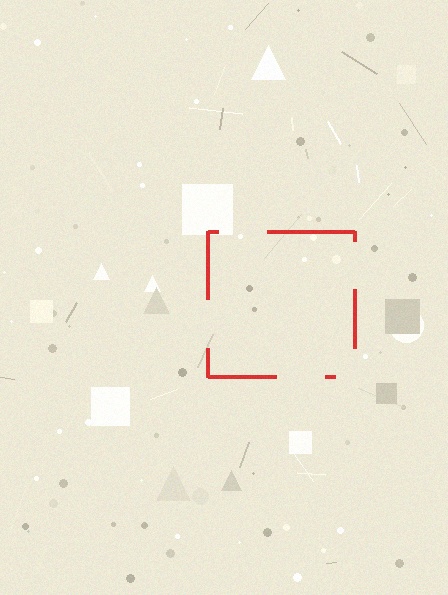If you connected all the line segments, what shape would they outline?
They would outline a square.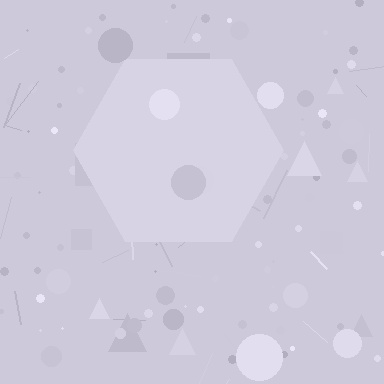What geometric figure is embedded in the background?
A hexagon is embedded in the background.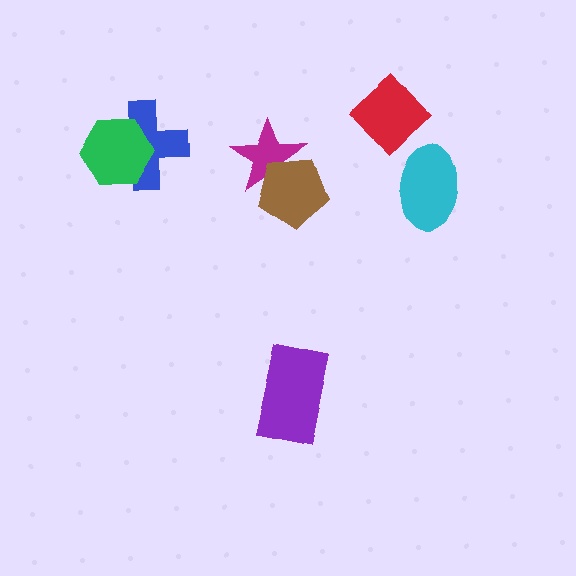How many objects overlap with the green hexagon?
1 object overlaps with the green hexagon.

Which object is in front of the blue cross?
The green hexagon is in front of the blue cross.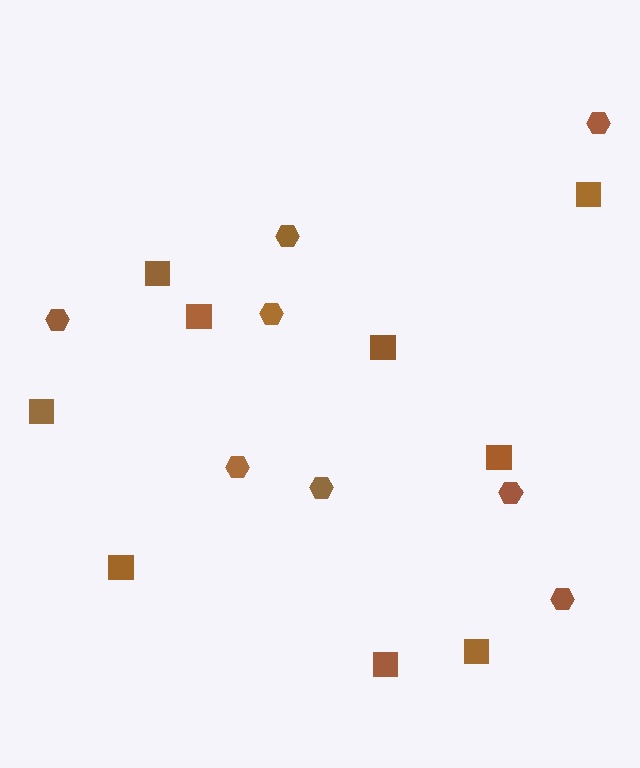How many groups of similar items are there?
There are 2 groups: one group of hexagons (8) and one group of squares (9).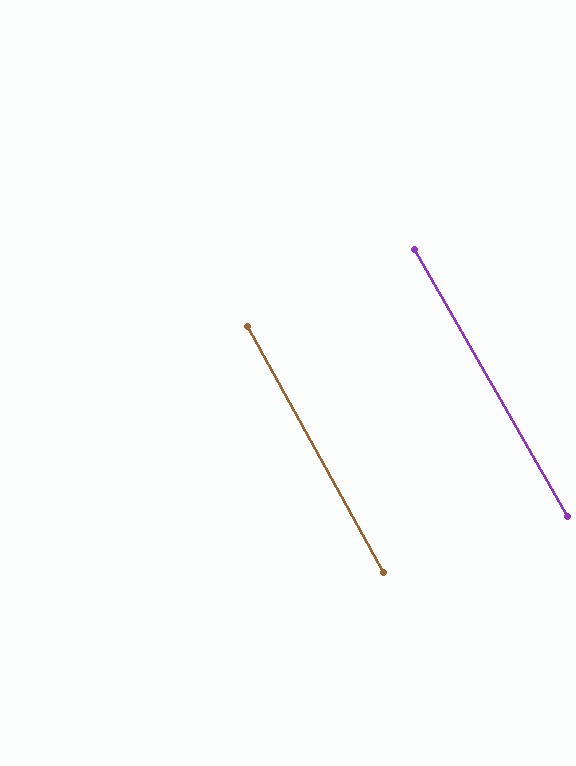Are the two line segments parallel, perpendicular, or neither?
Parallel — their directions differ by only 0.9°.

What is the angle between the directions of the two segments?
Approximately 1 degree.